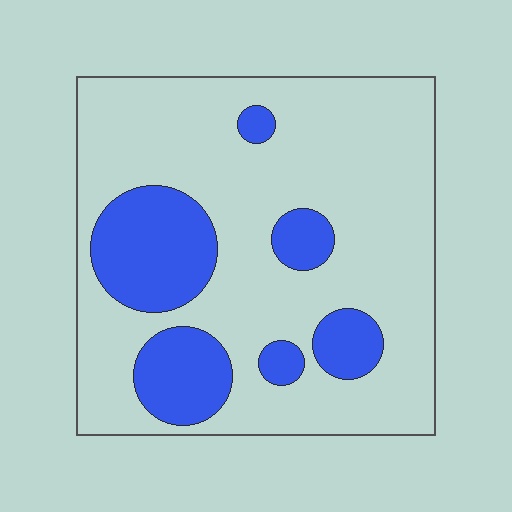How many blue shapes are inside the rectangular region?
6.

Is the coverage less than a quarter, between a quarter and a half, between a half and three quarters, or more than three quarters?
Less than a quarter.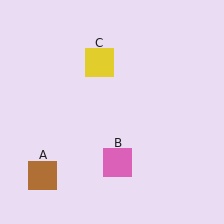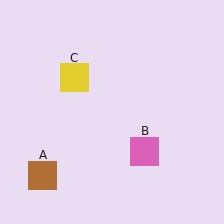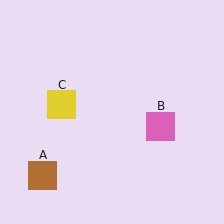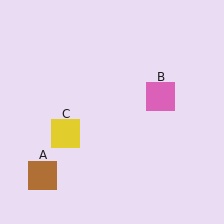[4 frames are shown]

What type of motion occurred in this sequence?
The pink square (object B), yellow square (object C) rotated counterclockwise around the center of the scene.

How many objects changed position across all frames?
2 objects changed position: pink square (object B), yellow square (object C).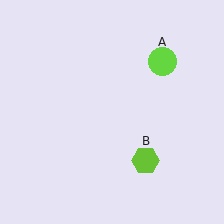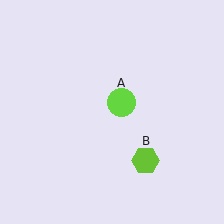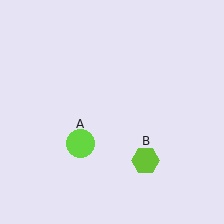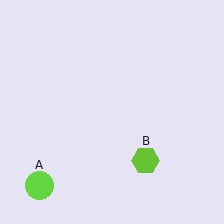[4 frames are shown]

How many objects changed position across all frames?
1 object changed position: lime circle (object A).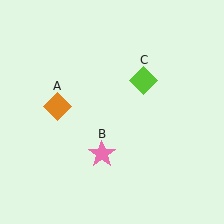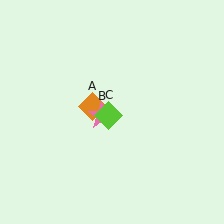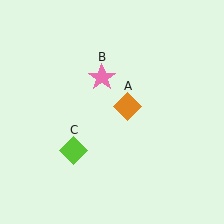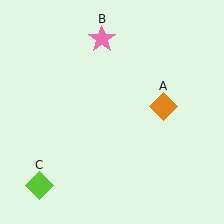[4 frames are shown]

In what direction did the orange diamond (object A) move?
The orange diamond (object A) moved right.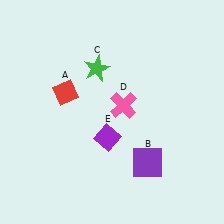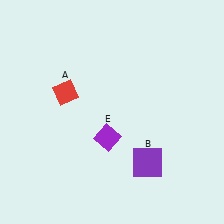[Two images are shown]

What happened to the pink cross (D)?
The pink cross (D) was removed in Image 2. It was in the top-right area of Image 1.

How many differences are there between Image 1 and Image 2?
There are 2 differences between the two images.